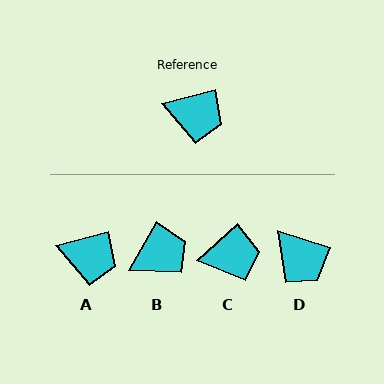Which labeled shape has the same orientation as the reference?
A.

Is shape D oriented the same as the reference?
No, it is off by about 32 degrees.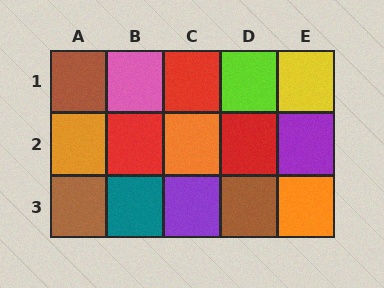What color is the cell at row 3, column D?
Brown.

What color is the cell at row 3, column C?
Purple.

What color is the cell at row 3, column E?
Orange.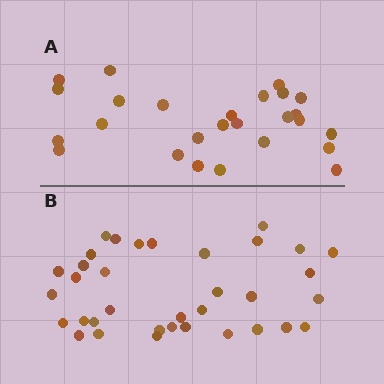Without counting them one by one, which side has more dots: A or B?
Region B (the bottom region) has more dots.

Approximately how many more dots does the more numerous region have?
Region B has roughly 8 or so more dots than region A.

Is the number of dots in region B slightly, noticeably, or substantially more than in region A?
Region B has noticeably more, but not dramatically so. The ratio is roughly 1.3 to 1.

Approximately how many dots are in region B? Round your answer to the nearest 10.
About 40 dots. (The exact count is 35, which rounds to 40.)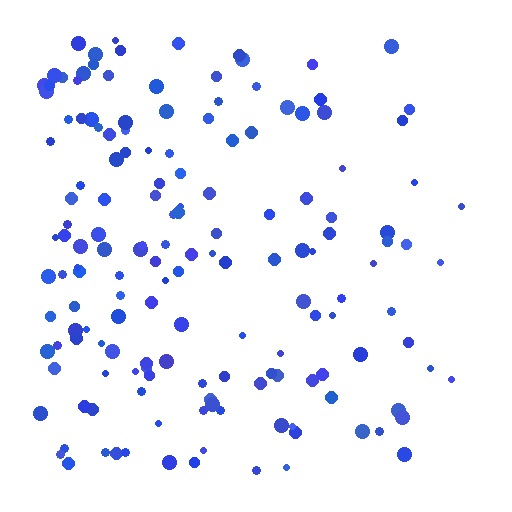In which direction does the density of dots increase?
From right to left, with the left side densest.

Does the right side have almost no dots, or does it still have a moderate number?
Still a moderate number, just noticeably fewer than the left.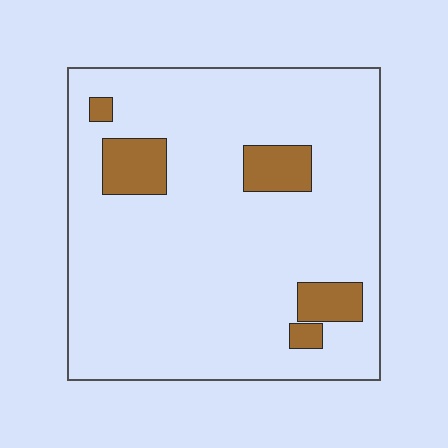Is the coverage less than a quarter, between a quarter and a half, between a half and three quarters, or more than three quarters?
Less than a quarter.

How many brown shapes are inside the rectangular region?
5.